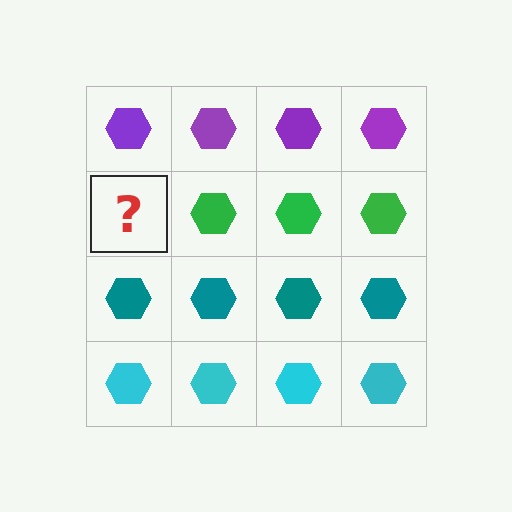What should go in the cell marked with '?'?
The missing cell should contain a green hexagon.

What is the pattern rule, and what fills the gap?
The rule is that each row has a consistent color. The gap should be filled with a green hexagon.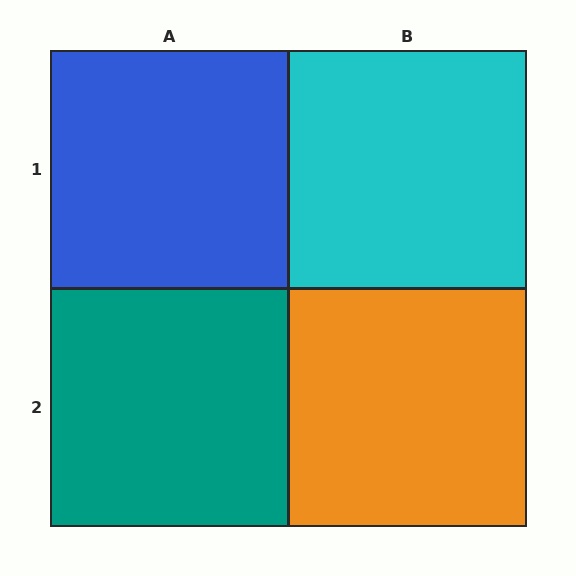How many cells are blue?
1 cell is blue.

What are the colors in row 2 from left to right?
Teal, orange.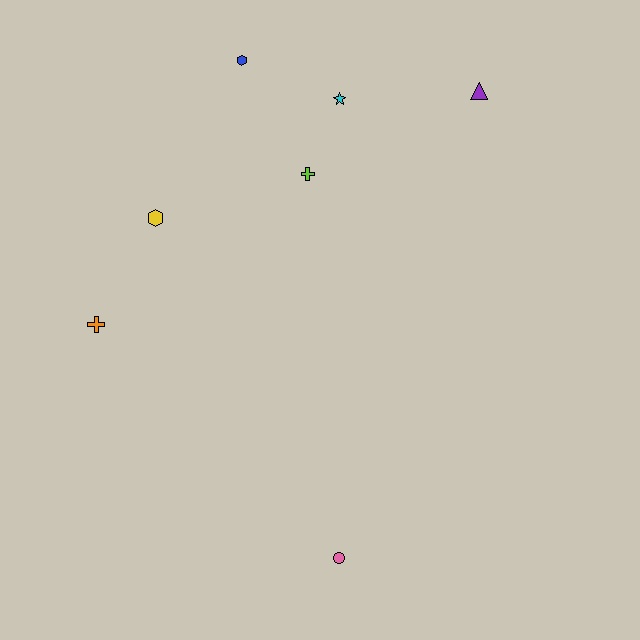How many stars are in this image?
There is 1 star.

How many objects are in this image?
There are 7 objects.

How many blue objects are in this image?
There is 1 blue object.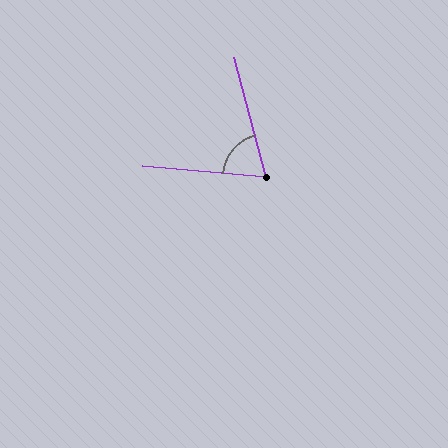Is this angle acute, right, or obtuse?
It is acute.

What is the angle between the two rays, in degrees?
Approximately 70 degrees.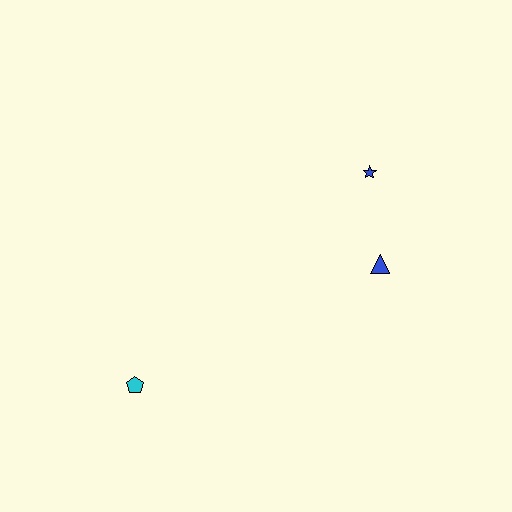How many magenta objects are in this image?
There are no magenta objects.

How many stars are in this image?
There is 1 star.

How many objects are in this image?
There are 3 objects.